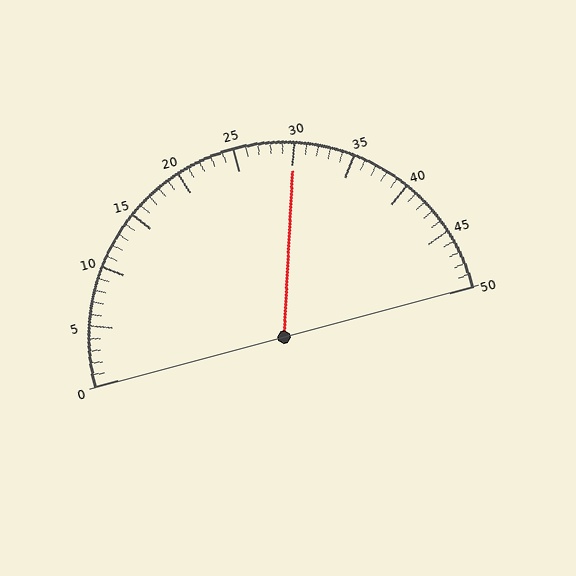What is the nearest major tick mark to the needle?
The nearest major tick mark is 30.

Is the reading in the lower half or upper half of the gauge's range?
The reading is in the upper half of the range (0 to 50).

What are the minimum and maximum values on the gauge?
The gauge ranges from 0 to 50.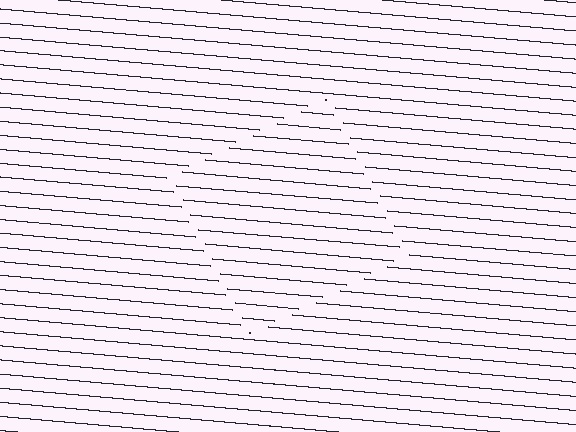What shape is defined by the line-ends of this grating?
An illusory square. The interior of the shape contains the same grating, shifted by half a period — the contour is defined by the phase discontinuity where line-ends from the inner and outer gratings abut.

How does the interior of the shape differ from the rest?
The interior of the shape contains the same grating, shifted by half a period — the contour is defined by the phase discontinuity where line-ends from the inner and outer gratings abut.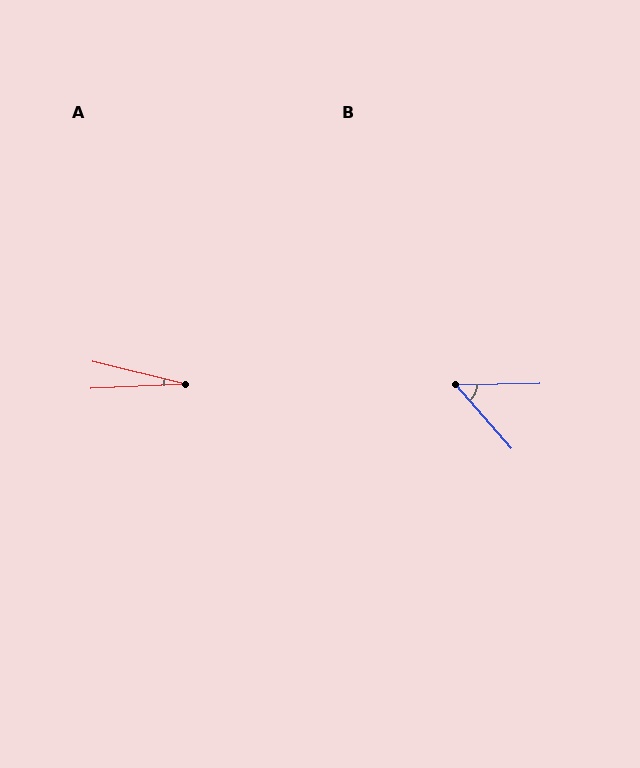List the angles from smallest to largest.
A (17°), B (49°).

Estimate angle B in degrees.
Approximately 49 degrees.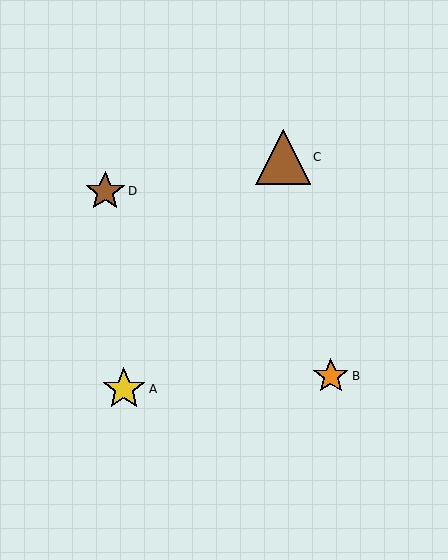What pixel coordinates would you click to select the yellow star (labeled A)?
Click at (124, 389) to select the yellow star A.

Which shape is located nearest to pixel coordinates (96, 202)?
The brown star (labeled D) at (105, 191) is nearest to that location.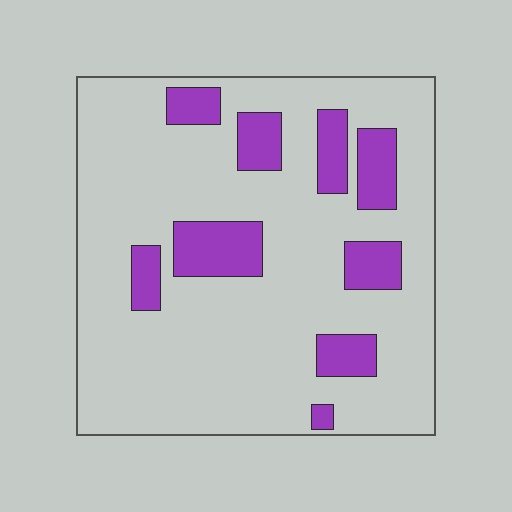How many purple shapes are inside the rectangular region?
9.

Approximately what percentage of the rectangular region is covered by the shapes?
Approximately 20%.